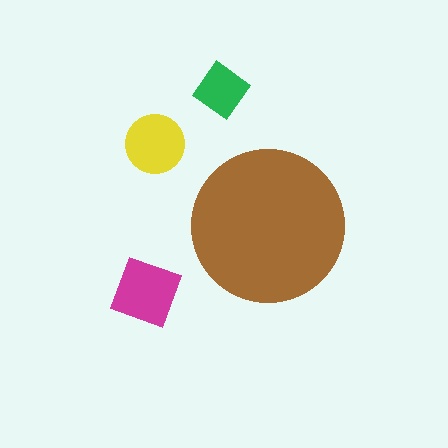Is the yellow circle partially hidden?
No, the yellow circle is fully visible.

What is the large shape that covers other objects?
A brown circle.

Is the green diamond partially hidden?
No, the green diamond is fully visible.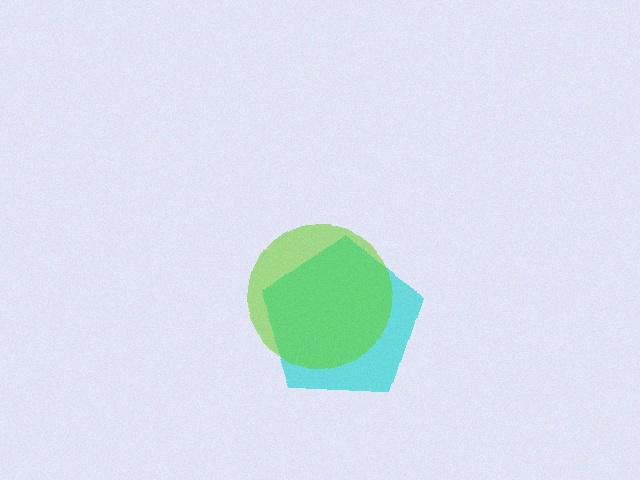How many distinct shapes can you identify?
There are 2 distinct shapes: a cyan pentagon, a lime circle.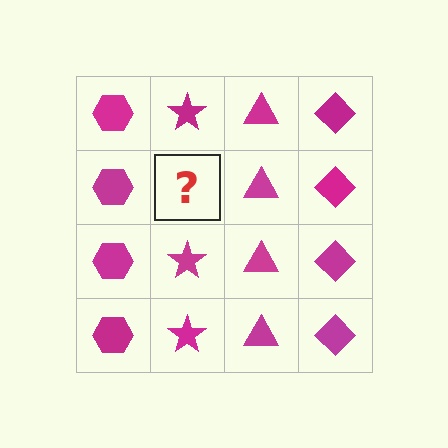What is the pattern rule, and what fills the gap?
The rule is that each column has a consistent shape. The gap should be filled with a magenta star.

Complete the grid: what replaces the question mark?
The question mark should be replaced with a magenta star.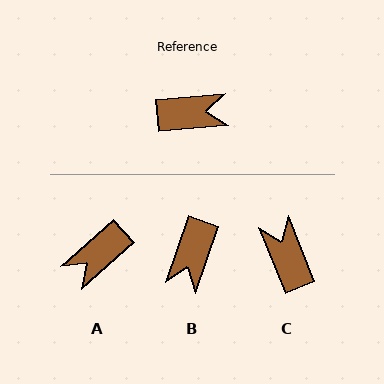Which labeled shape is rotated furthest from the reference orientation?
A, about 143 degrees away.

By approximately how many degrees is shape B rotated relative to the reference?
Approximately 114 degrees clockwise.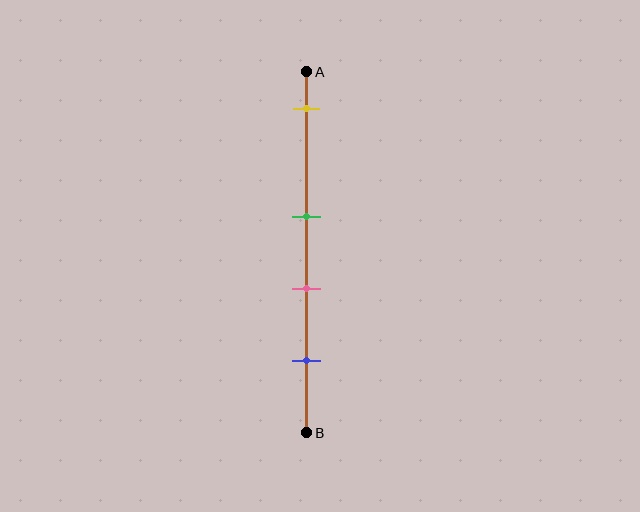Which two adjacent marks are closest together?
The green and pink marks are the closest adjacent pair.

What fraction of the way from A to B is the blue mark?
The blue mark is approximately 80% (0.8) of the way from A to B.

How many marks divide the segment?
There are 4 marks dividing the segment.